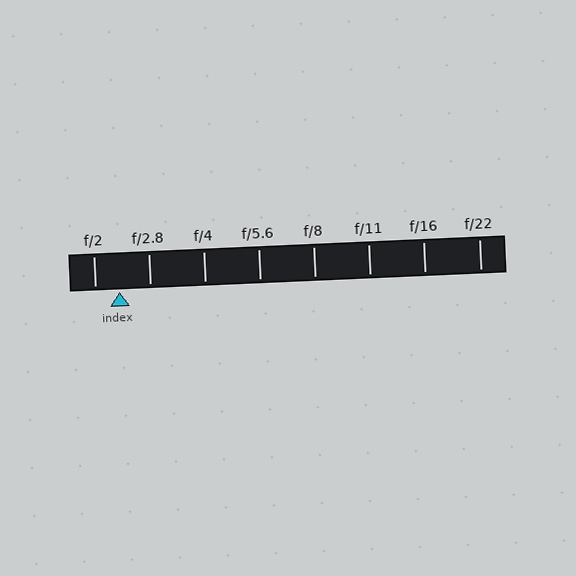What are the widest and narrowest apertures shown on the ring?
The widest aperture shown is f/2 and the narrowest is f/22.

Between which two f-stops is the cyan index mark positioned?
The index mark is between f/2 and f/2.8.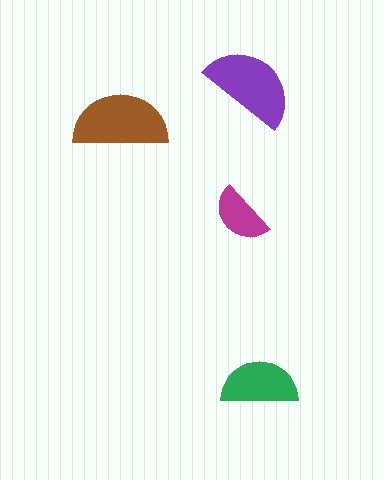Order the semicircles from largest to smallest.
the brown one, the purple one, the green one, the magenta one.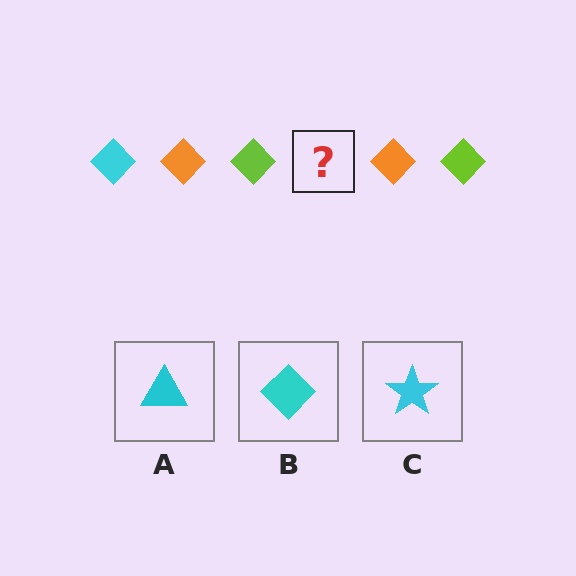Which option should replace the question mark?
Option B.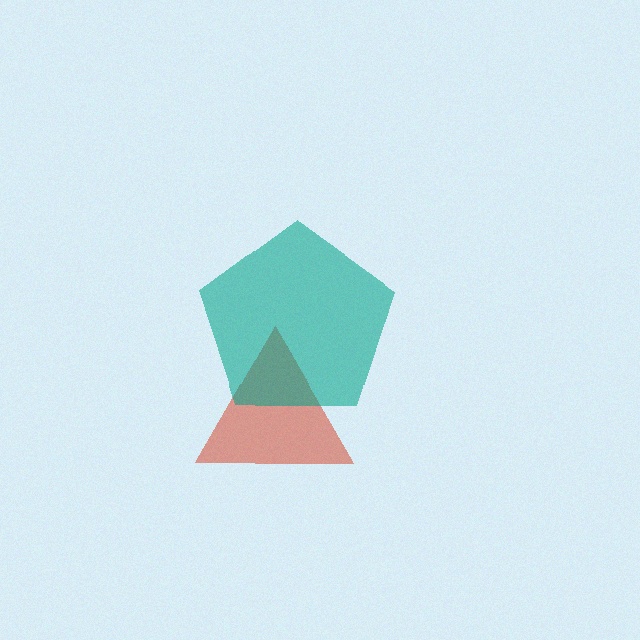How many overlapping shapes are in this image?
There are 2 overlapping shapes in the image.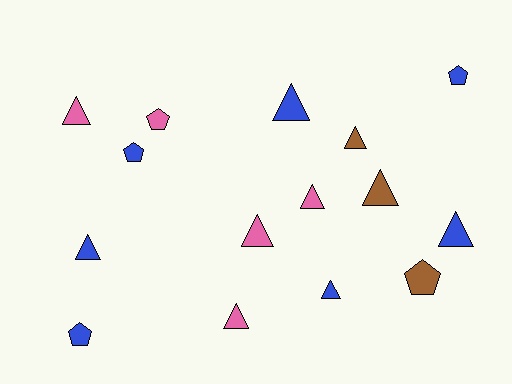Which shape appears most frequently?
Triangle, with 10 objects.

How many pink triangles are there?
There are 4 pink triangles.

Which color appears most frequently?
Blue, with 7 objects.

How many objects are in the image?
There are 15 objects.